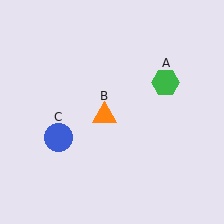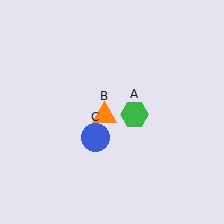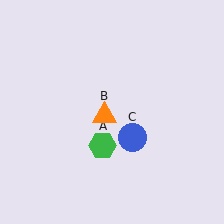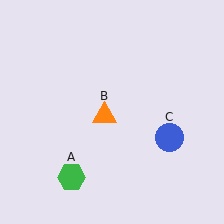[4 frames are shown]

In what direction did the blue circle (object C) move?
The blue circle (object C) moved right.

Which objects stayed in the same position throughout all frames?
Orange triangle (object B) remained stationary.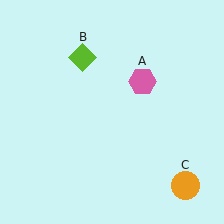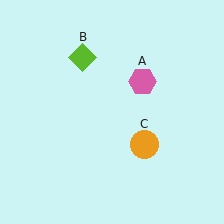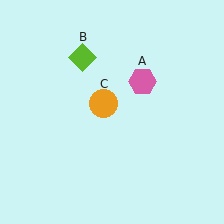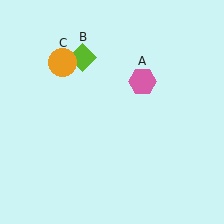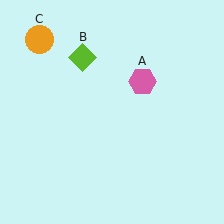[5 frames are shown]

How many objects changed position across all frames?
1 object changed position: orange circle (object C).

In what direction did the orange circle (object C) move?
The orange circle (object C) moved up and to the left.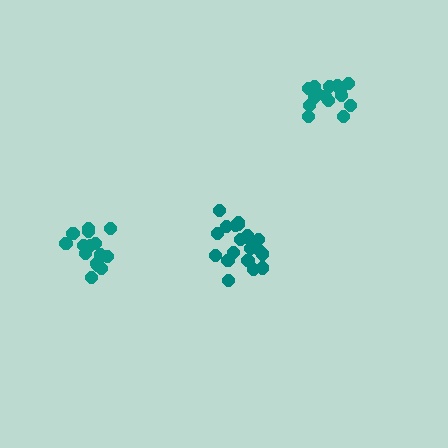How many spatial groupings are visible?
There are 3 spatial groupings.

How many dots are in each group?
Group 1: 15 dots, Group 2: 20 dots, Group 3: 15 dots (50 total).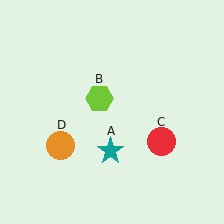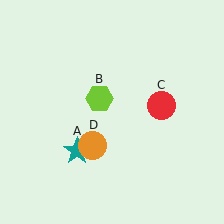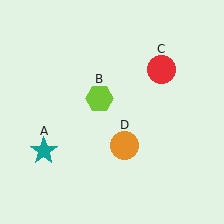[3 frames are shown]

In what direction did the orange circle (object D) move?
The orange circle (object D) moved right.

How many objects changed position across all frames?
3 objects changed position: teal star (object A), red circle (object C), orange circle (object D).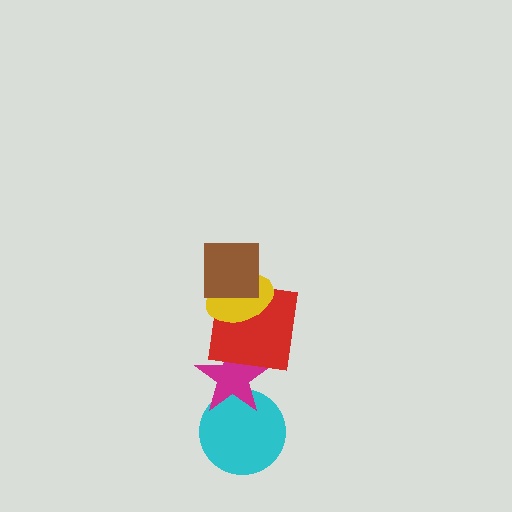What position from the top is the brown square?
The brown square is 1st from the top.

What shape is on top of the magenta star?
The red square is on top of the magenta star.